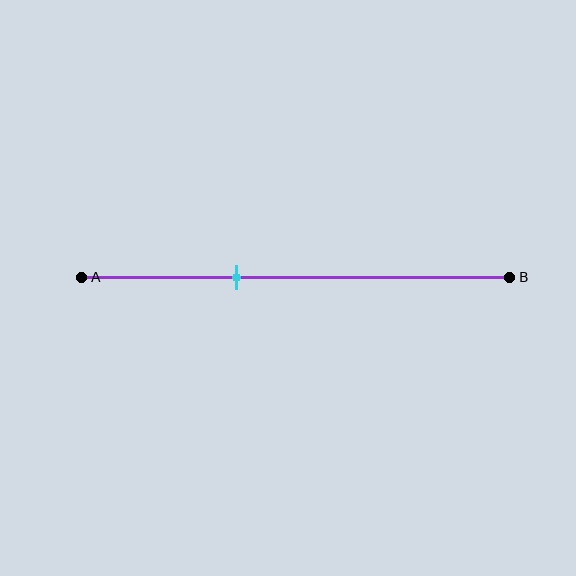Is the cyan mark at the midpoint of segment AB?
No, the mark is at about 35% from A, not at the 50% midpoint.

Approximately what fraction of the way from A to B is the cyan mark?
The cyan mark is approximately 35% of the way from A to B.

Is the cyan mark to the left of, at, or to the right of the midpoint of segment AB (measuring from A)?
The cyan mark is to the left of the midpoint of segment AB.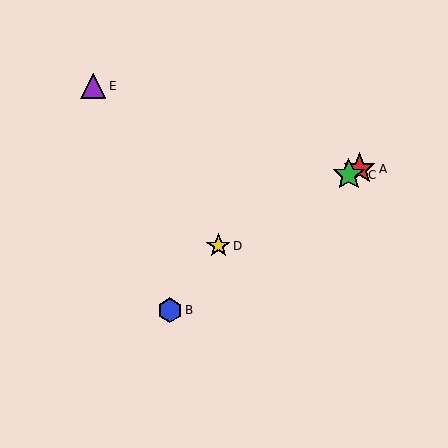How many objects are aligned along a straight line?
3 objects (A, C, D) are aligned along a straight line.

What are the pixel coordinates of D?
Object D is at (218, 246).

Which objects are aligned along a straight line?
Objects A, C, D are aligned along a straight line.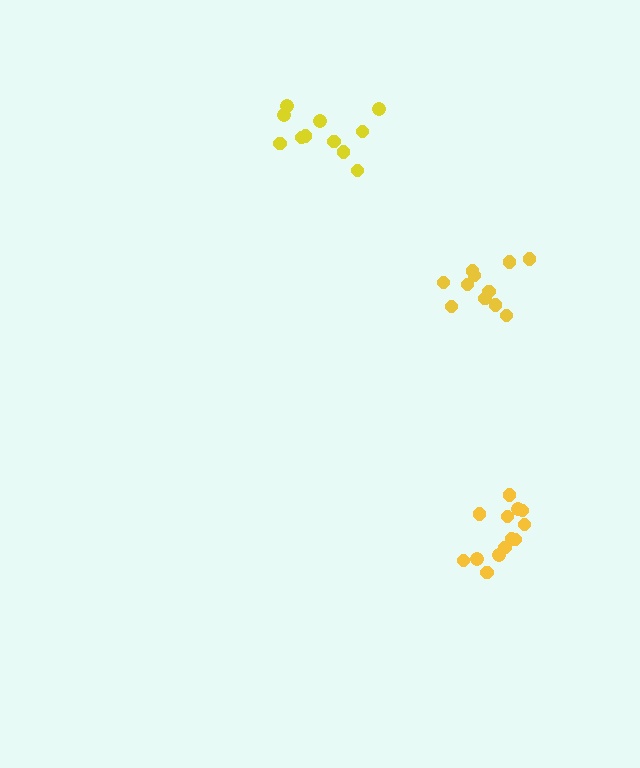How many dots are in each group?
Group 1: 11 dots, Group 2: 11 dots, Group 3: 13 dots (35 total).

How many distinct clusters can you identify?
There are 3 distinct clusters.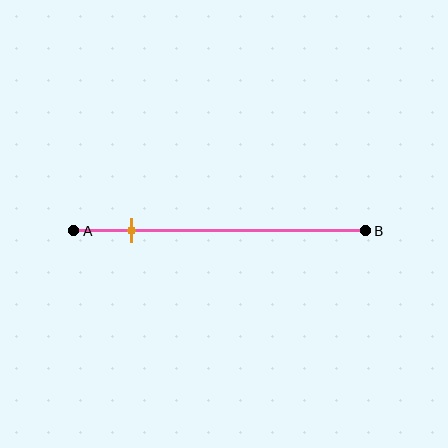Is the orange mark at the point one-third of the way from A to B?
No, the mark is at about 20% from A, not at the 33% one-third point.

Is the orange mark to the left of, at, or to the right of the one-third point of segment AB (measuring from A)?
The orange mark is to the left of the one-third point of segment AB.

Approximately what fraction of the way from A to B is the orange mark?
The orange mark is approximately 20% of the way from A to B.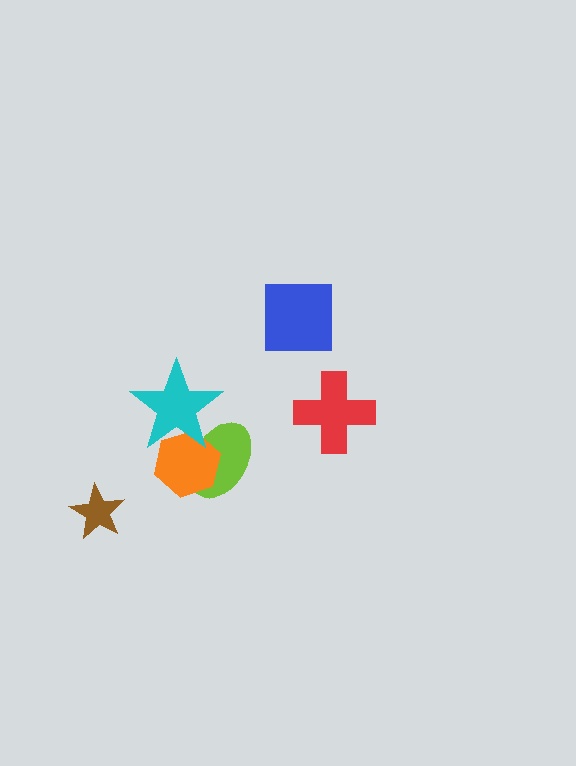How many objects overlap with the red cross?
0 objects overlap with the red cross.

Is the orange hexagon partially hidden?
Yes, it is partially covered by another shape.